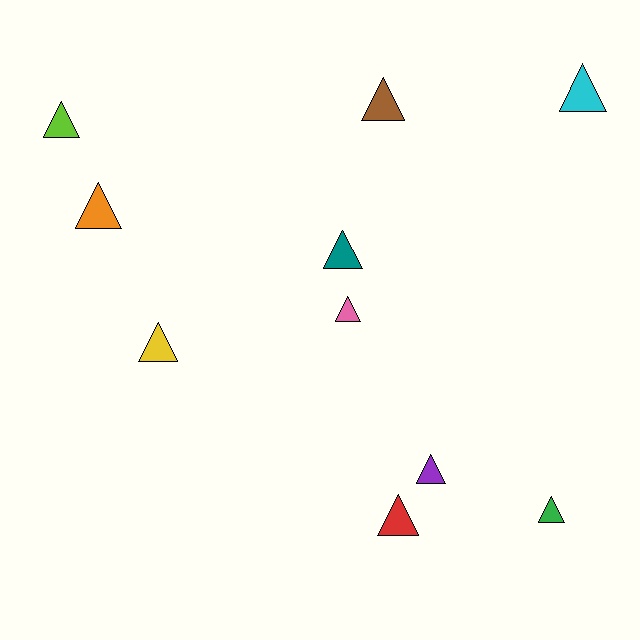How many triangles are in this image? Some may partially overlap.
There are 10 triangles.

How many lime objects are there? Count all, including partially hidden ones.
There is 1 lime object.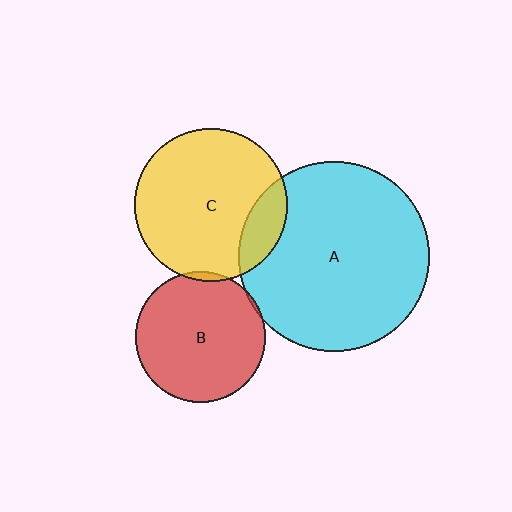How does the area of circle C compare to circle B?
Approximately 1.4 times.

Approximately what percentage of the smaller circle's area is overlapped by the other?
Approximately 15%.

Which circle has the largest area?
Circle A (cyan).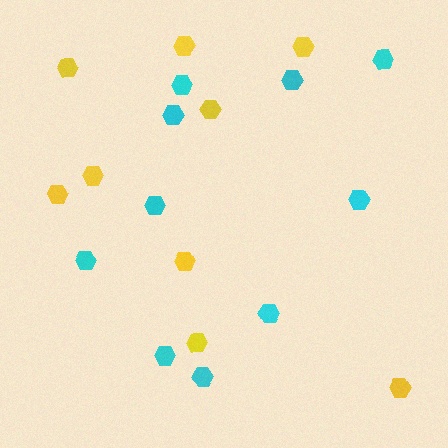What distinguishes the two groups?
There are 2 groups: one group of yellow hexagons (9) and one group of cyan hexagons (10).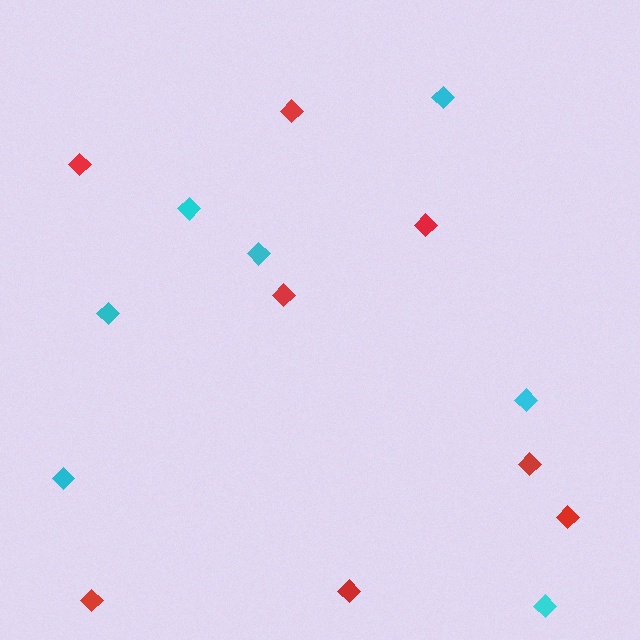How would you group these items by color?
There are 2 groups: one group of red diamonds (8) and one group of cyan diamonds (7).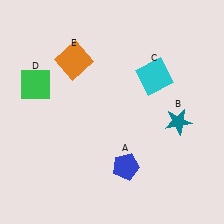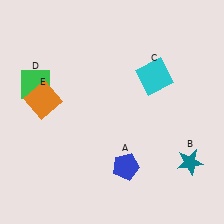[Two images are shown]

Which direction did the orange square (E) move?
The orange square (E) moved down.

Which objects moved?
The objects that moved are: the teal star (B), the orange square (E).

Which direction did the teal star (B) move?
The teal star (B) moved down.